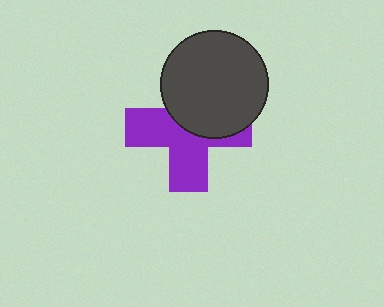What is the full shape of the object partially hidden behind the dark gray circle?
The partially hidden object is a purple cross.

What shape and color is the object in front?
The object in front is a dark gray circle.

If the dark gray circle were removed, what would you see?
You would see the complete purple cross.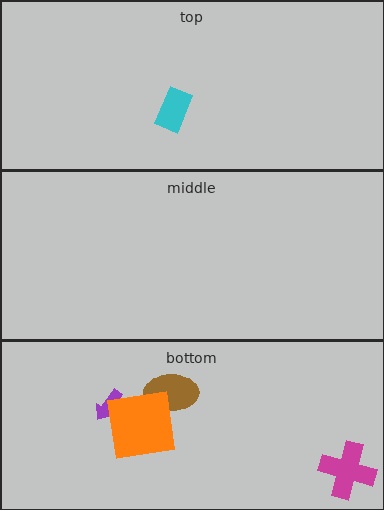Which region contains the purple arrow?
The bottom region.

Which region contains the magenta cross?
The bottom region.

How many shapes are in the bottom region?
4.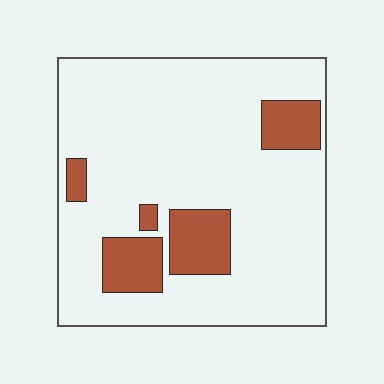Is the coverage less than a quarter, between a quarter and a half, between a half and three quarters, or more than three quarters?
Less than a quarter.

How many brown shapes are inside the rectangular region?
5.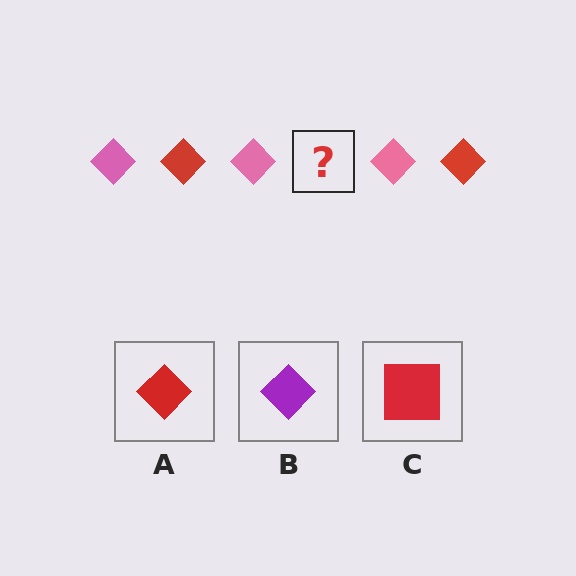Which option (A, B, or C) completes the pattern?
A.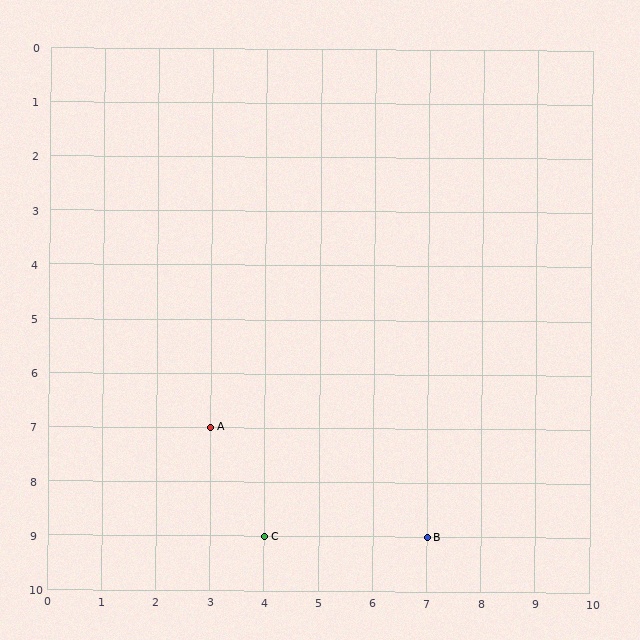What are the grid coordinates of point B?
Point B is at grid coordinates (7, 9).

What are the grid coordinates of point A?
Point A is at grid coordinates (3, 7).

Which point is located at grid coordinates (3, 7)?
Point A is at (3, 7).